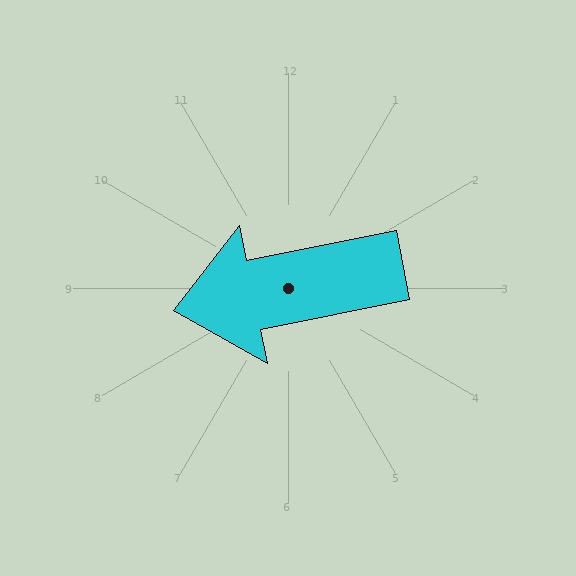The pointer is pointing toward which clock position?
Roughly 9 o'clock.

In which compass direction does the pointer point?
West.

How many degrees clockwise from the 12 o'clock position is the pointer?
Approximately 259 degrees.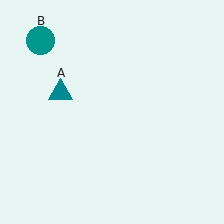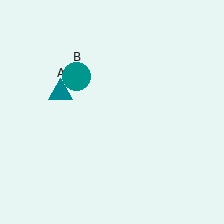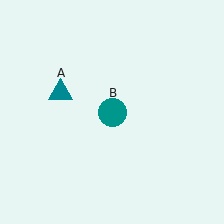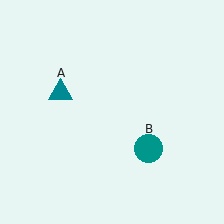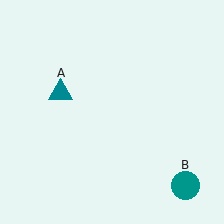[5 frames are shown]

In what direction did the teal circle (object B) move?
The teal circle (object B) moved down and to the right.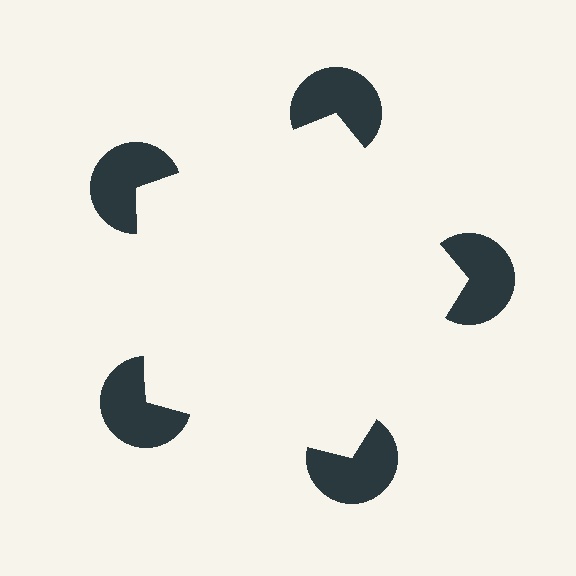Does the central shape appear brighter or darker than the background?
It typically appears slightly brighter than the background, even though no actual brightness change is drawn.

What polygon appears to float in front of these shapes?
An illusory pentagon — its edges are inferred from the aligned wedge cuts in the pac-man discs, not physically drawn.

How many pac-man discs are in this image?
There are 5 — one at each vertex of the illusory pentagon.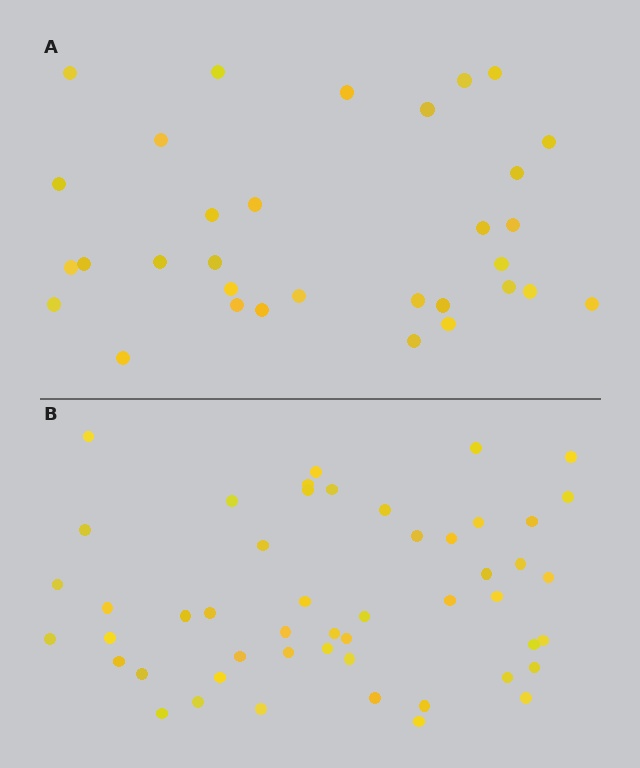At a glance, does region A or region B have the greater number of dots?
Region B (the bottom region) has more dots.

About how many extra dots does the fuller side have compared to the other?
Region B has approximately 20 more dots than region A.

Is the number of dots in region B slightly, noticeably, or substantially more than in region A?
Region B has substantially more. The ratio is roughly 1.6 to 1.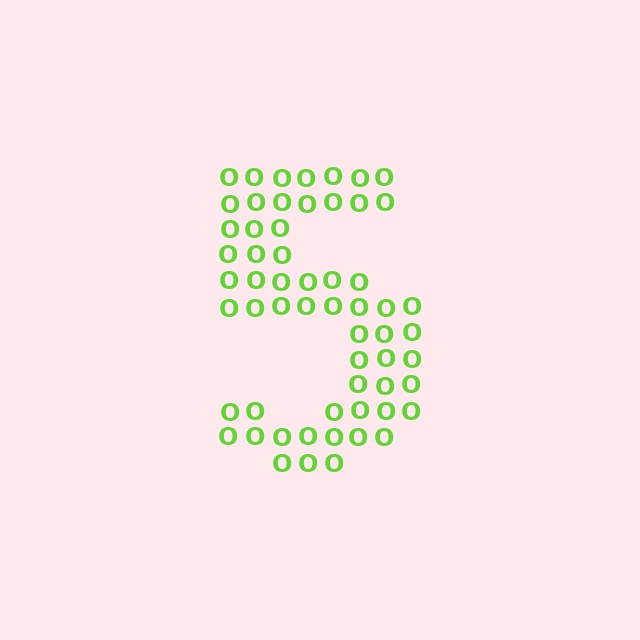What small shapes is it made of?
It is made of small letter O's.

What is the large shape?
The large shape is the digit 5.